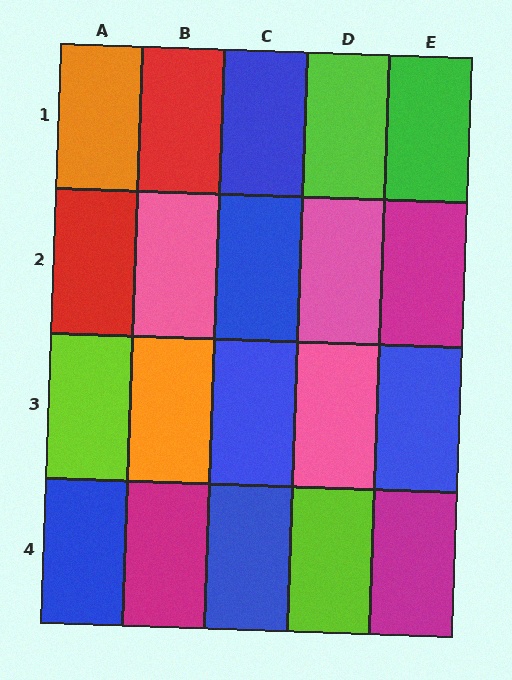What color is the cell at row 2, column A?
Red.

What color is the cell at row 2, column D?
Pink.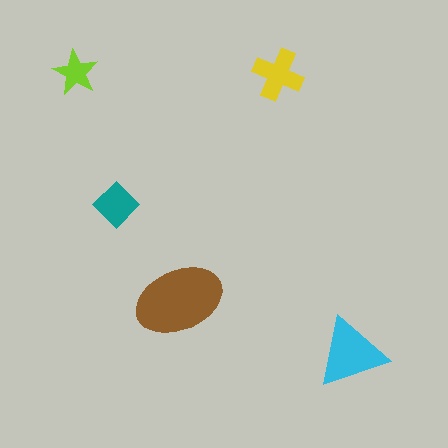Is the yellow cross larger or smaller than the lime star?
Larger.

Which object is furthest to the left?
The lime star is leftmost.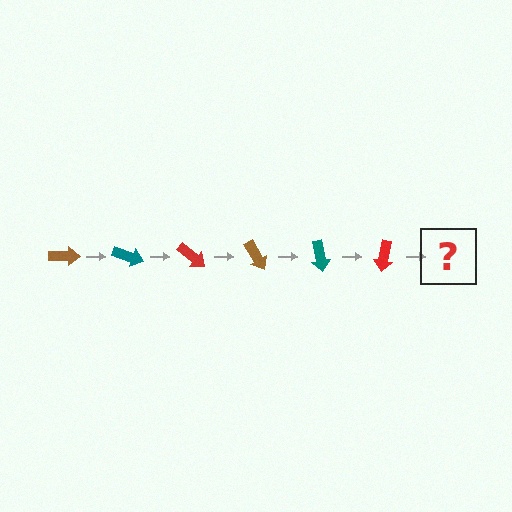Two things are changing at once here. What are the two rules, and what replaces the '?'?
The two rules are that it rotates 20 degrees each step and the color cycles through brown, teal, and red. The '?' should be a brown arrow, rotated 120 degrees from the start.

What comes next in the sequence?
The next element should be a brown arrow, rotated 120 degrees from the start.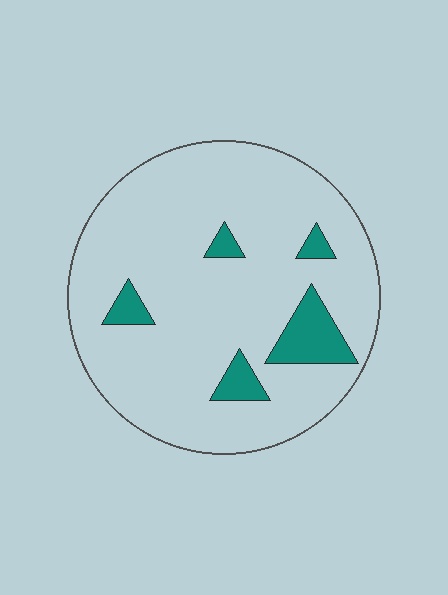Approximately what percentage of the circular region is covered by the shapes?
Approximately 10%.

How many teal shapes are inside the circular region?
5.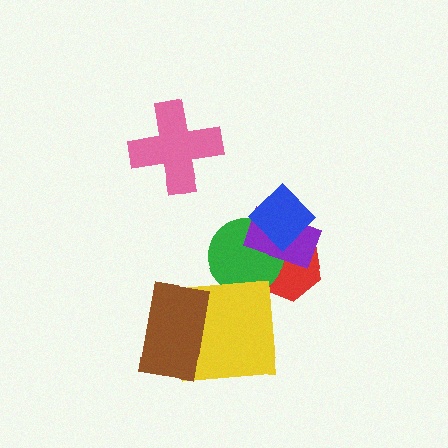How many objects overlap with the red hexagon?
3 objects overlap with the red hexagon.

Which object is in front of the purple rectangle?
The blue diamond is in front of the purple rectangle.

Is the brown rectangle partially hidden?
No, no other shape covers it.